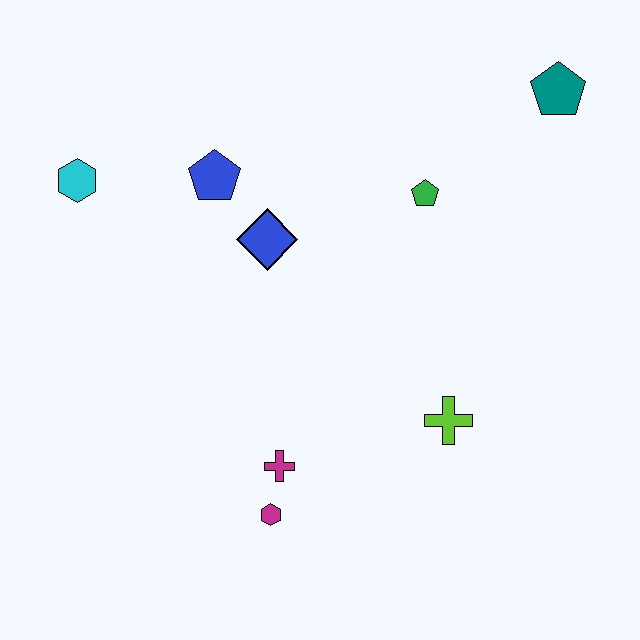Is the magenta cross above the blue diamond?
No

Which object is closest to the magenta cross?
The magenta hexagon is closest to the magenta cross.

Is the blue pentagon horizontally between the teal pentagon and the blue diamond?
No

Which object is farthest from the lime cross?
The cyan hexagon is farthest from the lime cross.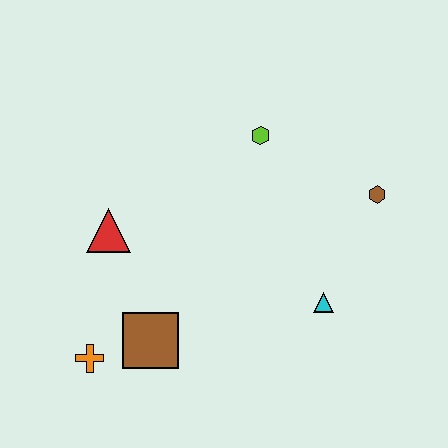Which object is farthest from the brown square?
The brown hexagon is farthest from the brown square.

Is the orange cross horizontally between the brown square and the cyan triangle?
No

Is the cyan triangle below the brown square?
No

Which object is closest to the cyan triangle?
The brown hexagon is closest to the cyan triangle.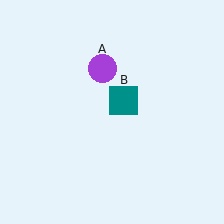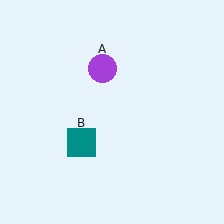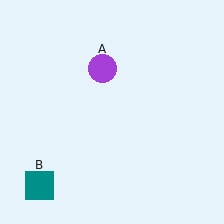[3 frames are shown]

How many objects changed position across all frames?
1 object changed position: teal square (object B).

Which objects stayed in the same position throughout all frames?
Purple circle (object A) remained stationary.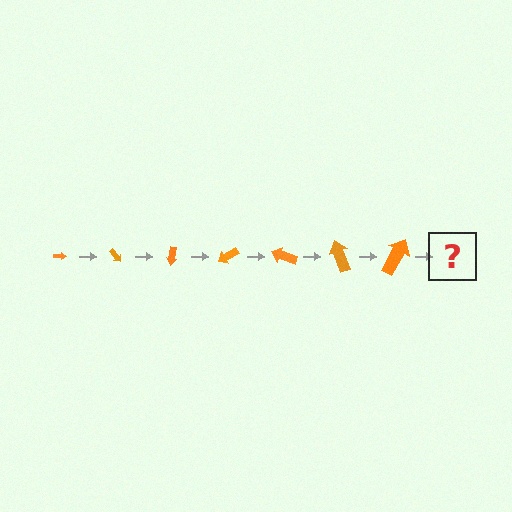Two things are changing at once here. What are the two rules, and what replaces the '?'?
The two rules are that the arrow grows larger each step and it rotates 50 degrees each step. The '?' should be an arrow, larger than the previous one and rotated 350 degrees from the start.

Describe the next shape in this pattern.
It should be an arrow, larger than the previous one and rotated 350 degrees from the start.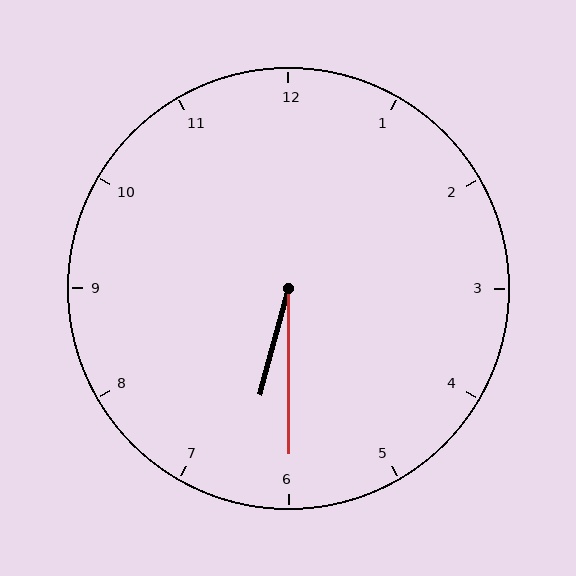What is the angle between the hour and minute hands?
Approximately 15 degrees.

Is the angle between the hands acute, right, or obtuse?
It is acute.